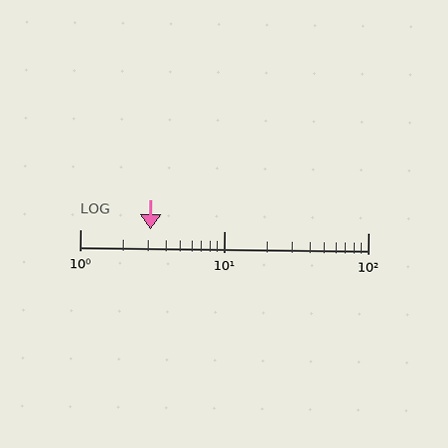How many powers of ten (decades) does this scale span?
The scale spans 2 decades, from 1 to 100.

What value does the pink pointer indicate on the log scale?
The pointer indicates approximately 3.1.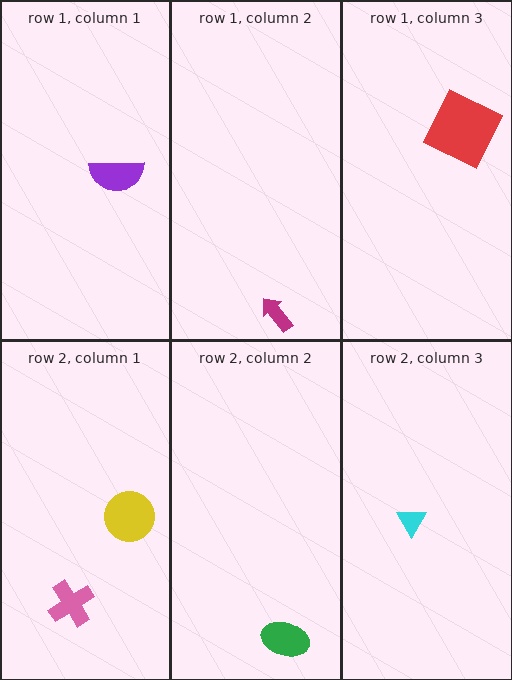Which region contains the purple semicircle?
The row 1, column 1 region.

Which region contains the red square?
The row 1, column 3 region.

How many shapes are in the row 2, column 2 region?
1.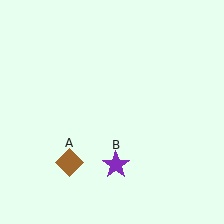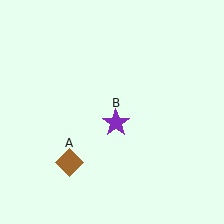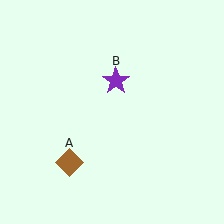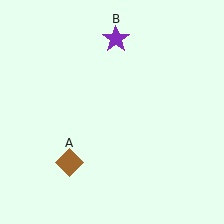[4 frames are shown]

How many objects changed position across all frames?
1 object changed position: purple star (object B).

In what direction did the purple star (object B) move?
The purple star (object B) moved up.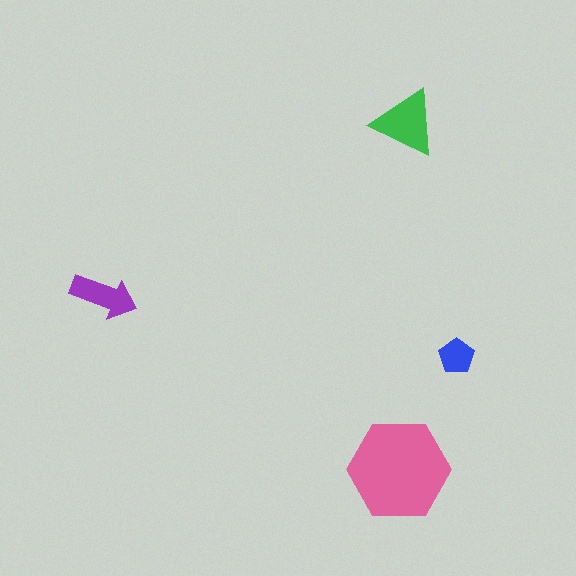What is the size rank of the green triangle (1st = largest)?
2nd.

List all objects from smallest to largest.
The blue pentagon, the purple arrow, the green triangle, the pink hexagon.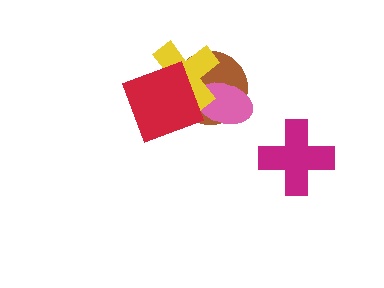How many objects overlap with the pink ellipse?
3 objects overlap with the pink ellipse.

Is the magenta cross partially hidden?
No, no other shape covers it.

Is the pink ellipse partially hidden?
Yes, it is partially covered by another shape.